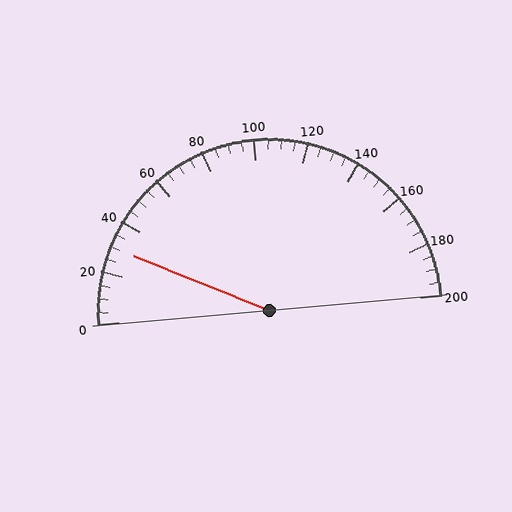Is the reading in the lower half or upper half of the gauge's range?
The reading is in the lower half of the range (0 to 200).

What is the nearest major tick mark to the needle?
The nearest major tick mark is 40.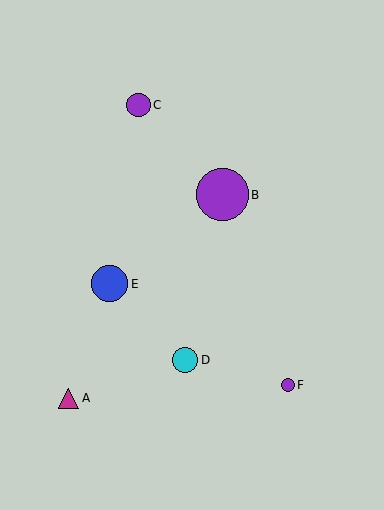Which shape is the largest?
The purple circle (labeled B) is the largest.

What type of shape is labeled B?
Shape B is a purple circle.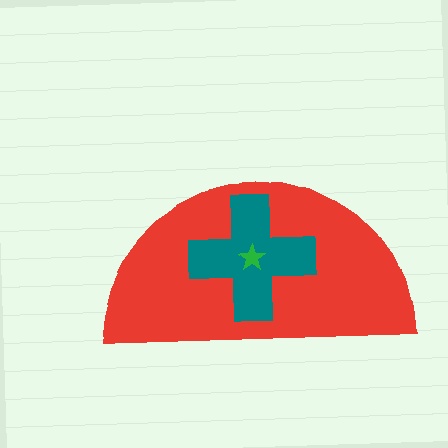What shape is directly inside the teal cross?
The green star.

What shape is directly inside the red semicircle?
The teal cross.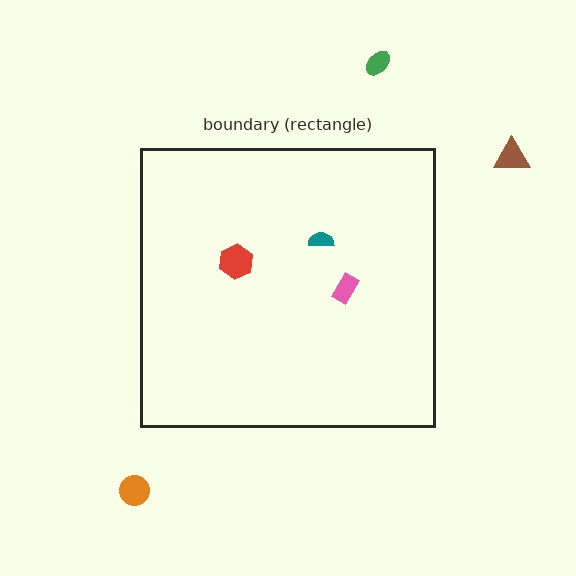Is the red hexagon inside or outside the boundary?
Inside.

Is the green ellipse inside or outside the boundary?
Outside.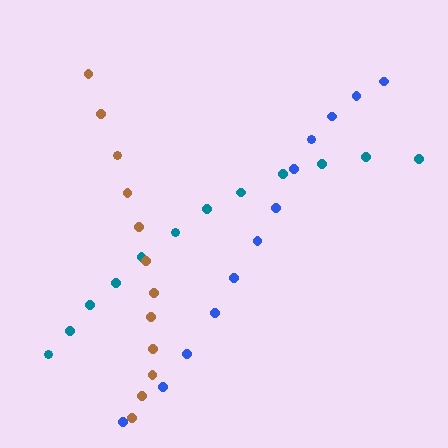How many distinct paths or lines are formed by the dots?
There are 3 distinct paths.